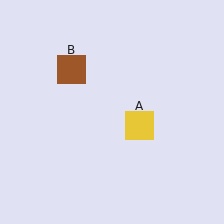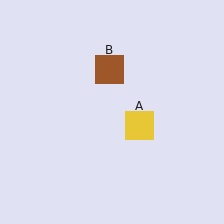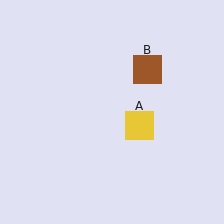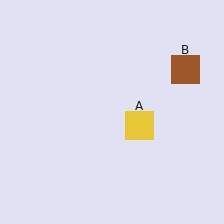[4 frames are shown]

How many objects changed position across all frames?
1 object changed position: brown square (object B).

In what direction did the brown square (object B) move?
The brown square (object B) moved right.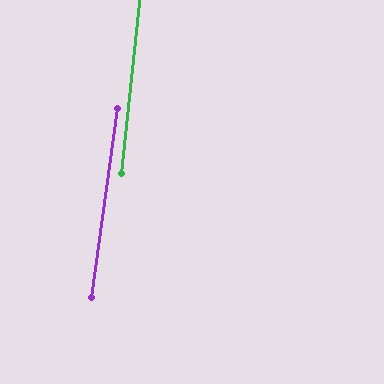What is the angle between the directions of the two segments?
Approximately 2 degrees.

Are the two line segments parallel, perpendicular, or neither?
Parallel — their directions differ by only 1.9°.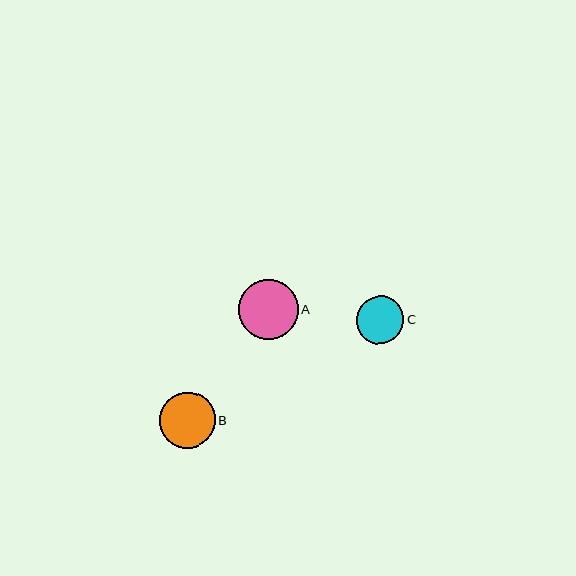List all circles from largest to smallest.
From largest to smallest: A, B, C.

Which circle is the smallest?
Circle C is the smallest with a size of approximately 48 pixels.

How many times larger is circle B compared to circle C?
Circle B is approximately 1.2 times the size of circle C.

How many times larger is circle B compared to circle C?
Circle B is approximately 1.2 times the size of circle C.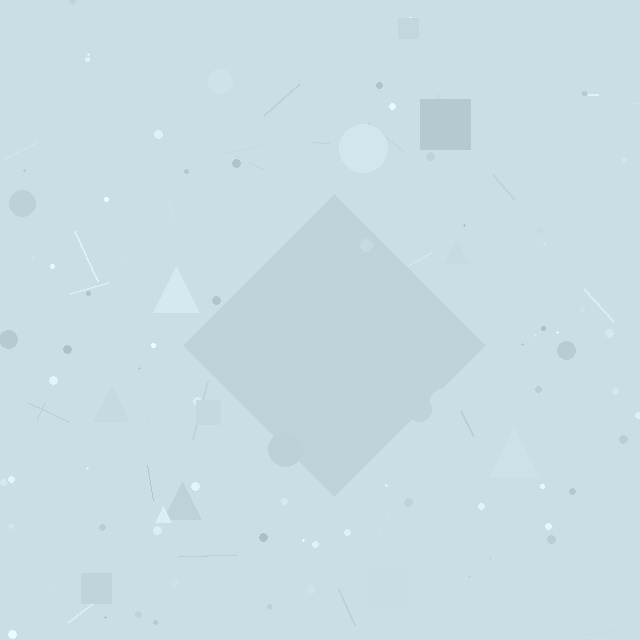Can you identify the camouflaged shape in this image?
The camouflaged shape is a diamond.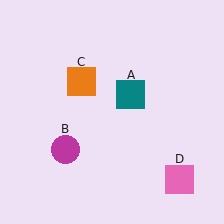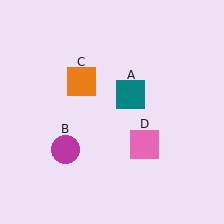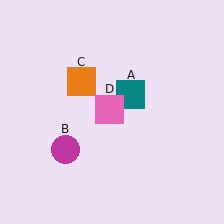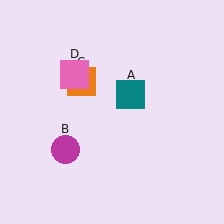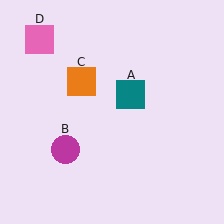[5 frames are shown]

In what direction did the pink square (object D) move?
The pink square (object D) moved up and to the left.